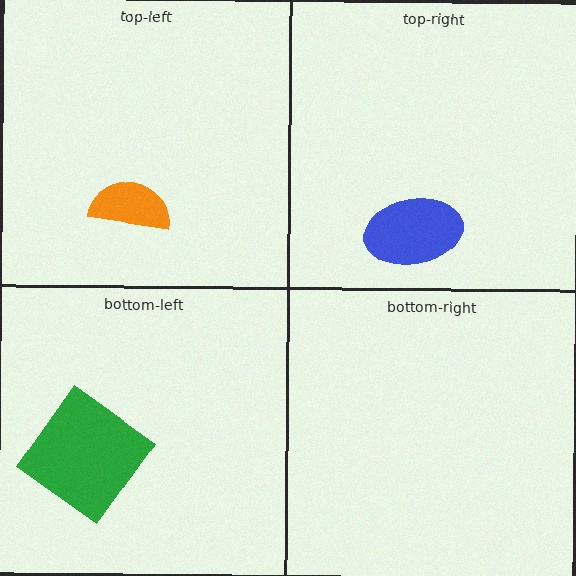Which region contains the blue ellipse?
The top-right region.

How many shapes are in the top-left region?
1.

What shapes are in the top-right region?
The blue ellipse.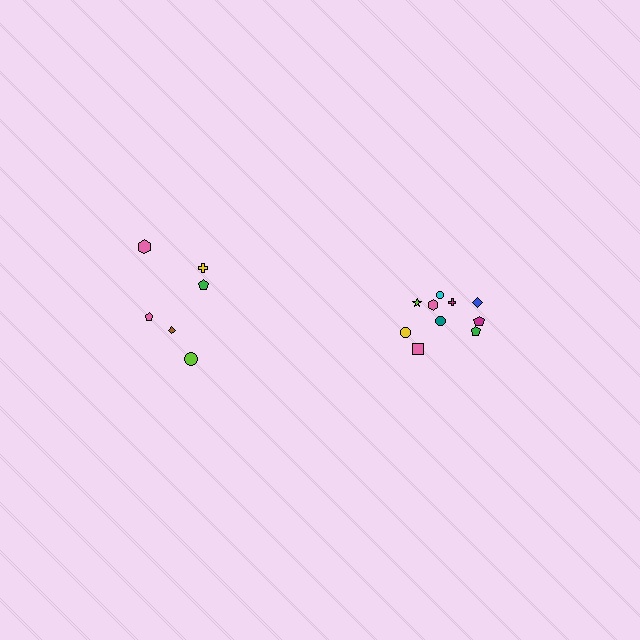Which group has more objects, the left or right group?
The right group.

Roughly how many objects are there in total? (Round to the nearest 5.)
Roughly 15 objects in total.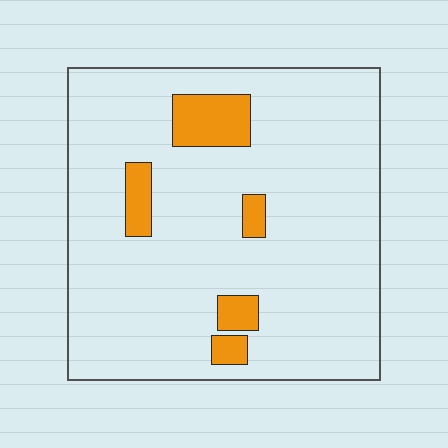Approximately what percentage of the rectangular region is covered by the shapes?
Approximately 10%.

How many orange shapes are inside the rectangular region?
5.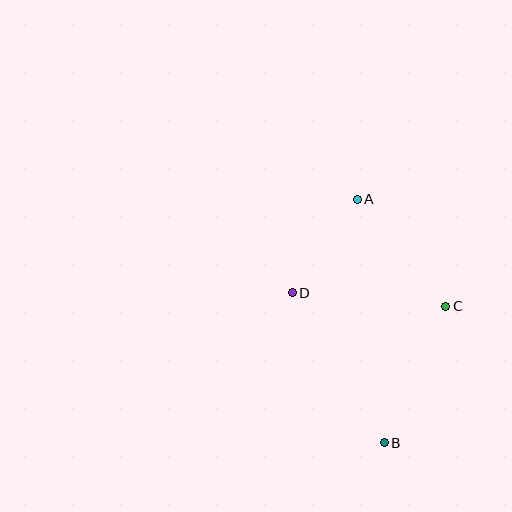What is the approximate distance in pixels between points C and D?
The distance between C and D is approximately 154 pixels.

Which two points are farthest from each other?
Points A and B are farthest from each other.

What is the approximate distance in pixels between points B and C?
The distance between B and C is approximately 150 pixels.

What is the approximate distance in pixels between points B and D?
The distance between B and D is approximately 176 pixels.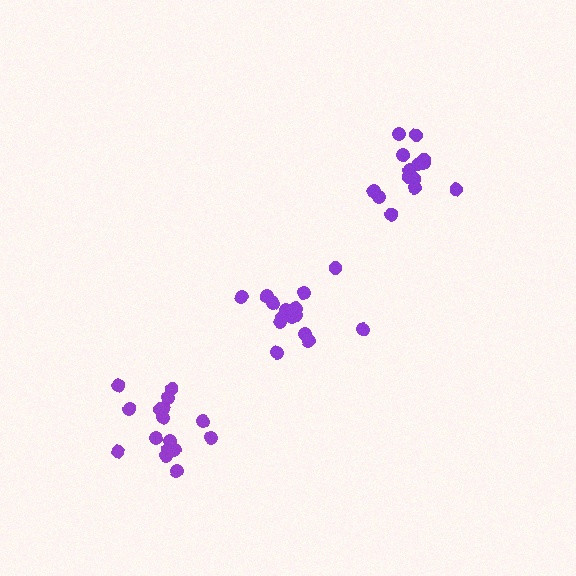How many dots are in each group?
Group 1: 16 dots, Group 2: 15 dots, Group 3: 16 dots (47 total).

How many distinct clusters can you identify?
There are 3 distinct clusters.